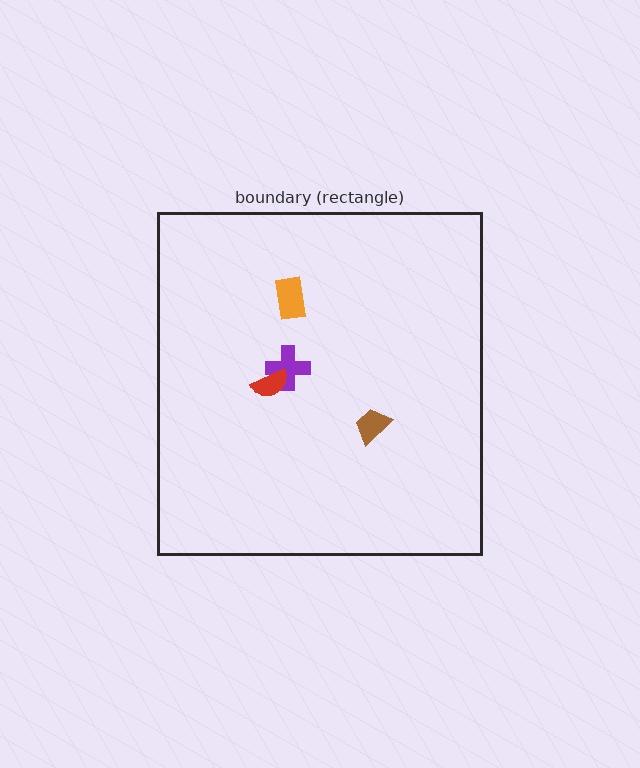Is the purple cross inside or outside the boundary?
Inside.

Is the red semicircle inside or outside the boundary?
Inside.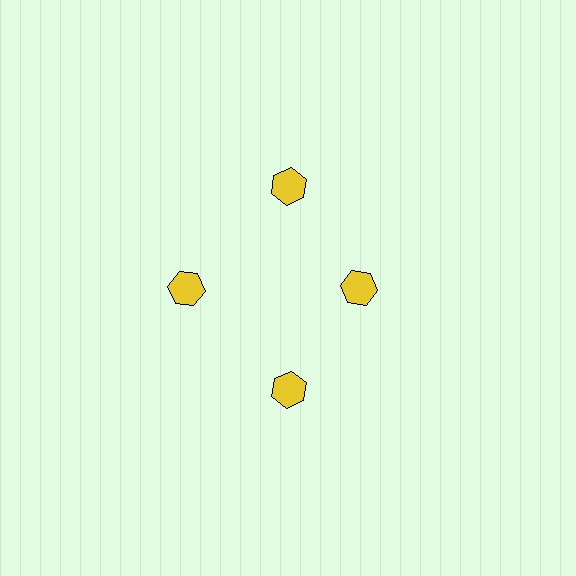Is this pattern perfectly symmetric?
No. The 4 yellow hexagons are arranged in a ring, but one element near the 3 o'clock position is pulled inward toward the center, breaking the 4-fold rotational symmetry.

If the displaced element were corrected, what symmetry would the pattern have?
It would have 4-fold rotational symmetry — the pattern would map onto itself every 90 degrees.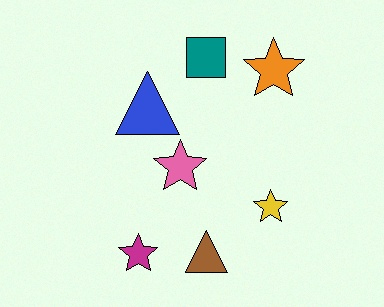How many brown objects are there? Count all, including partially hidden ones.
There is 1 brown object.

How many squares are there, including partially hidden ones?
There is 1 square.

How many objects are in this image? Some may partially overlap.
There are 7 objects.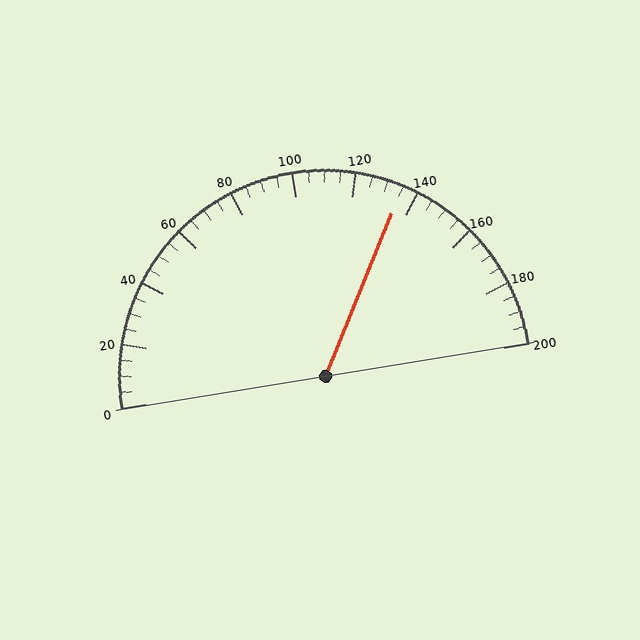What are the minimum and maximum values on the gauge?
The gauge ranges from 0 to 200.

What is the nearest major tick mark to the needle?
The nearest major tick mark is 140.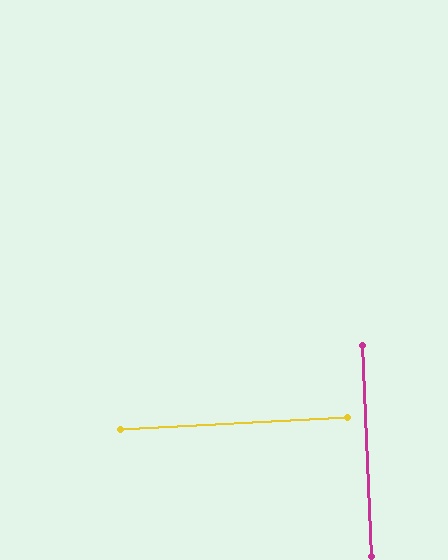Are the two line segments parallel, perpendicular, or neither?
Perpendicular — they meet at approximately 90°.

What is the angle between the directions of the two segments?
Approximately 90 degrees.